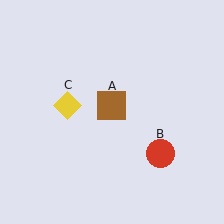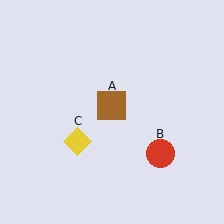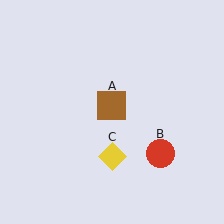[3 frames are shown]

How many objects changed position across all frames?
1 object changed position: yellow diamond (object C).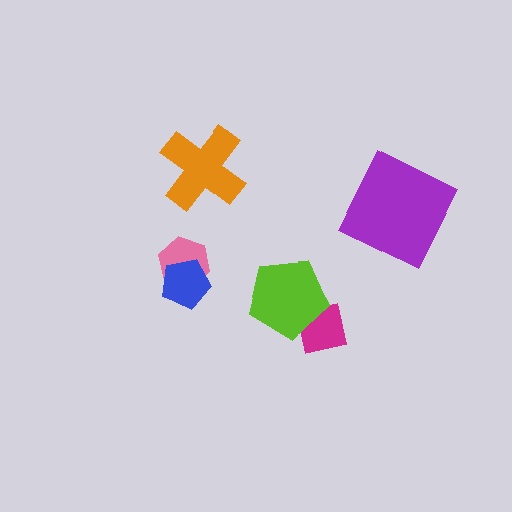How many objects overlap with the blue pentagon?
1 object overlaps with the blue pentagon.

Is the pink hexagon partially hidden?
Yes, it is partially covered by another shape.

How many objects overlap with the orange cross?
0 objects overlap with the orange cross.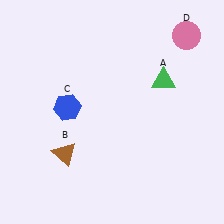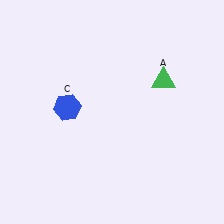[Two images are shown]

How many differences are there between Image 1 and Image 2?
There are 2 differences between the two images.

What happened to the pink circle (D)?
The pink circle (D) was removed in Image 2. It was in the top-right area of Image 1.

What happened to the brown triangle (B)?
The brown triangle (B) was removed in Image 2. It was in the bottom-left area of Image 1.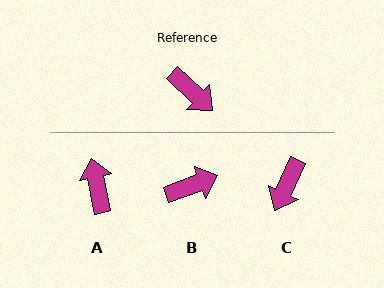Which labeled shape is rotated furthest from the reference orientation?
A, about 144 degrees away.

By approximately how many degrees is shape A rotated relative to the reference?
Approximately 144 degrees counter-clockwise.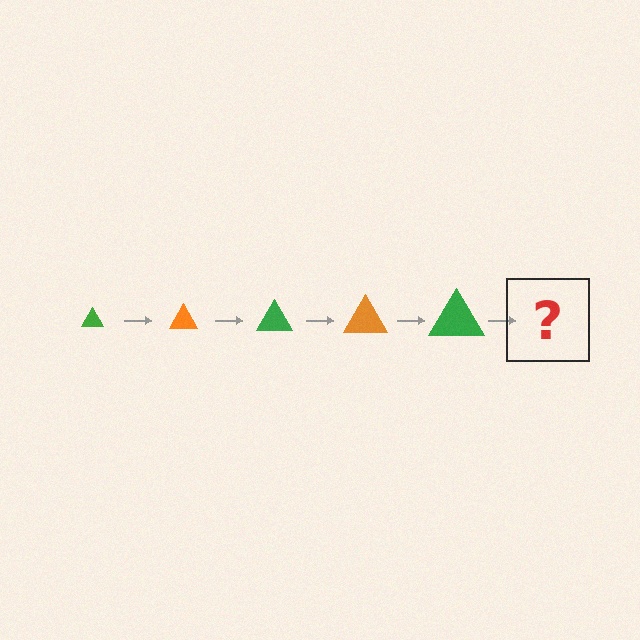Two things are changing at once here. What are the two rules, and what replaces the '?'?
The two rules are that the triangle grows larger each step and the color cycles through green and orange. The '?' should be an orange triangle, larger than the previous one.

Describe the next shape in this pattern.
It should be an orange triangle, larger than the previous one.